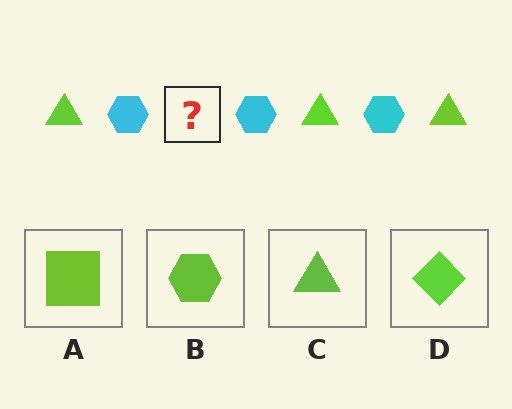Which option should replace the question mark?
Option C.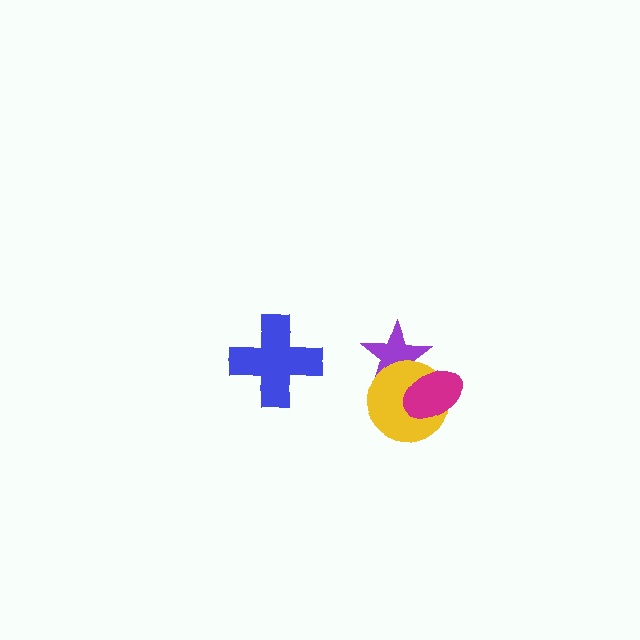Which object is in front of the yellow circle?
The magenta ellipse is in front of the yellow circle.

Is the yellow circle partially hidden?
Yes, it is partially covered by another shape.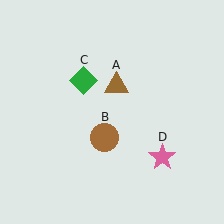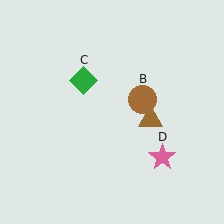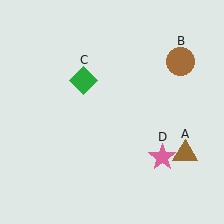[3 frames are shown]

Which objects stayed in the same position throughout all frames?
Green diamond (object C) and pink star (object D) remained stationary.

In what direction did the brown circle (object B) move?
The brown circle (object B) moved up and to the right.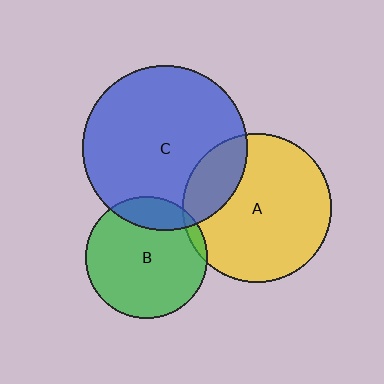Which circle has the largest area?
Circle C (blue).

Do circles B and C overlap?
Yes.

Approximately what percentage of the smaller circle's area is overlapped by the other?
Approximately 15%.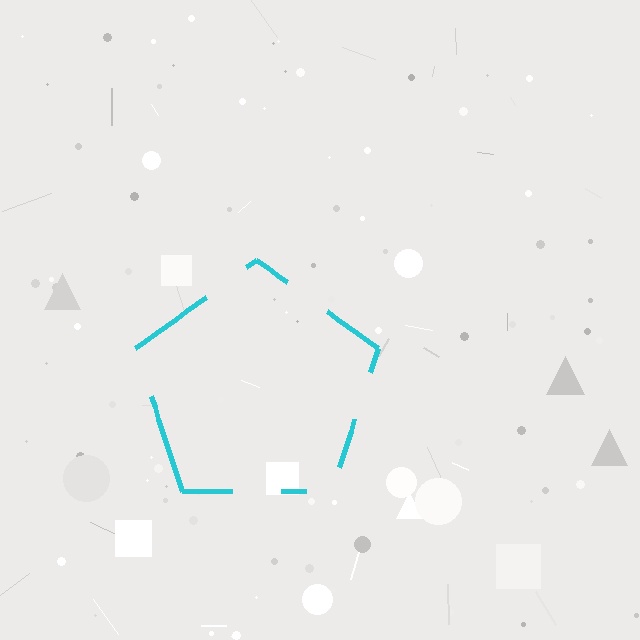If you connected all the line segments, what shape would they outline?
They would outline a pentagon.